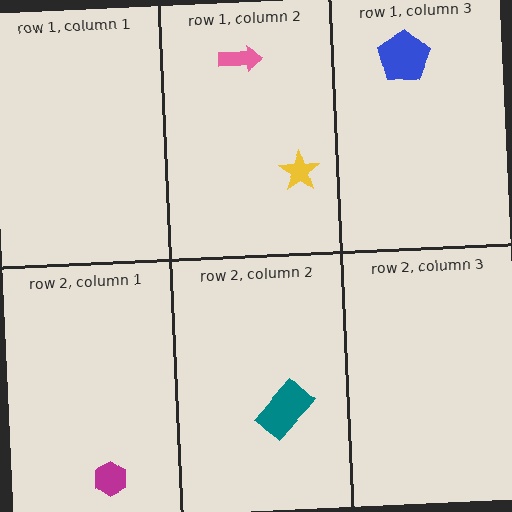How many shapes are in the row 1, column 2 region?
2.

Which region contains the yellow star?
The row 1, column 2 region.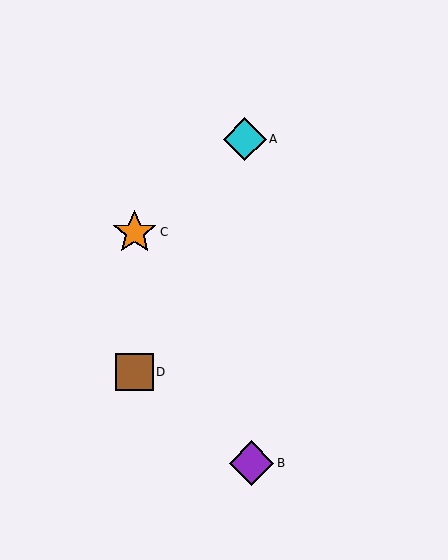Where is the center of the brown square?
The center of the brown square is at (135, 372).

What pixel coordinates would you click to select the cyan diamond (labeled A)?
Click at (245, 139) to select the cyan diamond A.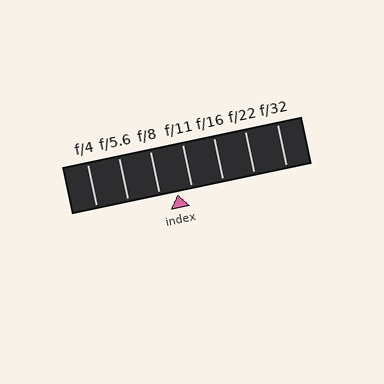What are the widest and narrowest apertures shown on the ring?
The widest aperture shown is f/4 and the narrowest is f/32.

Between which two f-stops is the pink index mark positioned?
The index mark is between f/8 and f/11.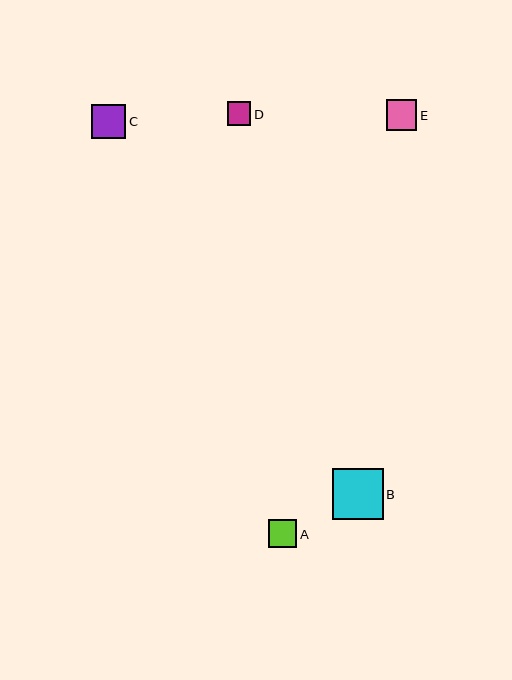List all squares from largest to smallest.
From largest to smallest: B, C, E, A, D.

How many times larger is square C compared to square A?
Square C is approximately 1.2 times the size of square A.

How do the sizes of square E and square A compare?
Square E and square A are approximately the same size.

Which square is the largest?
Square B is the largest with a size of approximately 51 pixels.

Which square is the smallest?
Square D is the smallest with a size of approximately 24 pixels.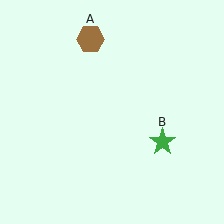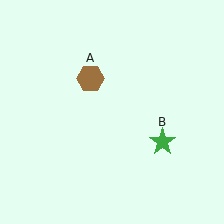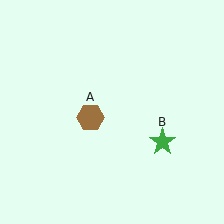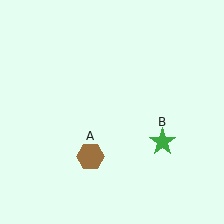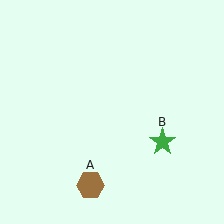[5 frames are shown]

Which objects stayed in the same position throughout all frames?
Green star (object B) remained stationary.